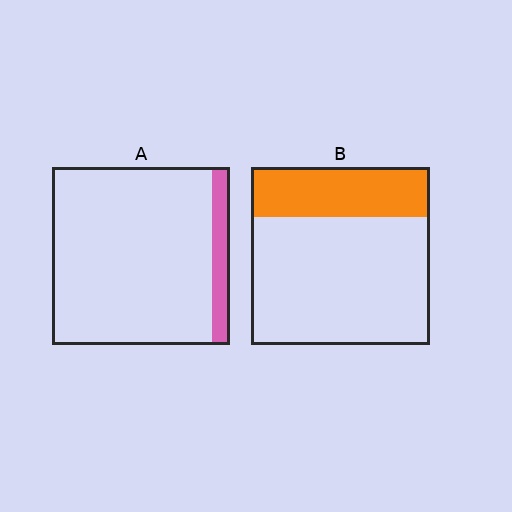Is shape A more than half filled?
No.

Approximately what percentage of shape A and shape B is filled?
A is approximately 10% and B is approximately 30%.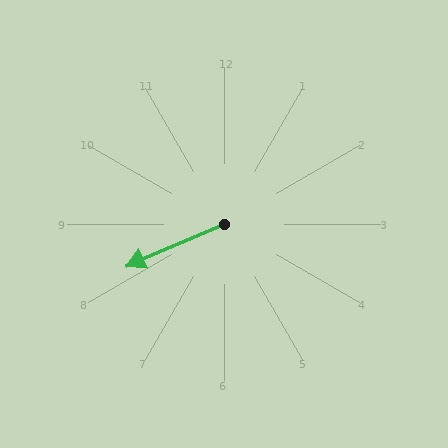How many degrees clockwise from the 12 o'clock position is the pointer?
Approximately 247 degrees.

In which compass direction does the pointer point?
Southwest.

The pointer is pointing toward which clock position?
Roughly 8 o'clock.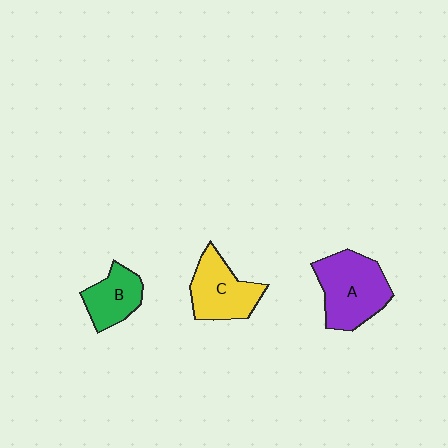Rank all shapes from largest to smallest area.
From largest to smallest: A (purple), C (yellow), B (green).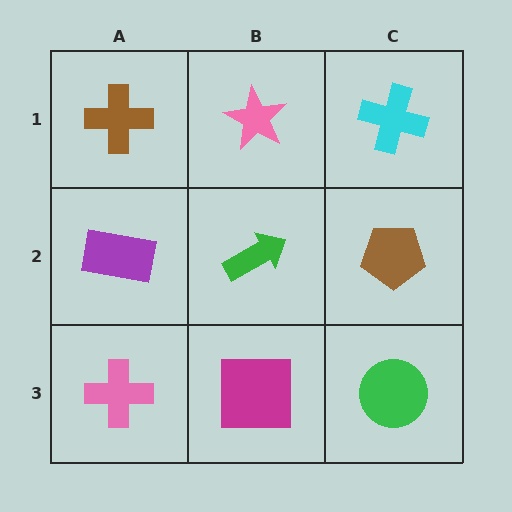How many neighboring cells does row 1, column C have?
2.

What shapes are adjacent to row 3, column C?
A brown pentagon (row 2, column C), a magenta square (row 3, column B).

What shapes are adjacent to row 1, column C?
A brown pentagon (row 2, column C), a pink star (row 1, column B).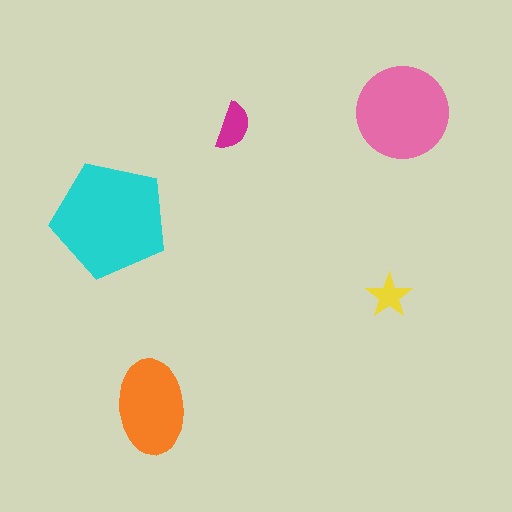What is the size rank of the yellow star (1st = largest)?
5th.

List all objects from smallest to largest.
The yellow star, the magenta semicircle, the orange ellipse, the pink circle, the cyan pentagon.